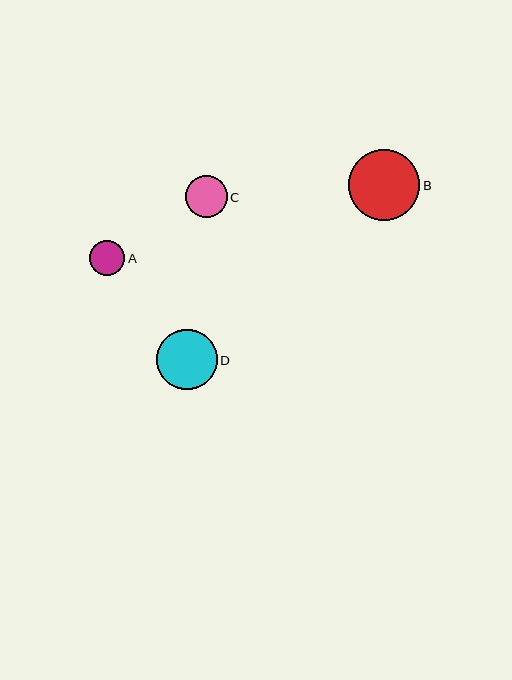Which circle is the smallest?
Circle A is the smallest with a size of approximately 35 pixels.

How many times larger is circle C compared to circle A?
Circle C is approximately 1.2 times the size of circle A.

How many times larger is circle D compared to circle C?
Circle D is approximately 1.4 times the size of circle C.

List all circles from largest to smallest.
From largest to smallest: B, D, C, A.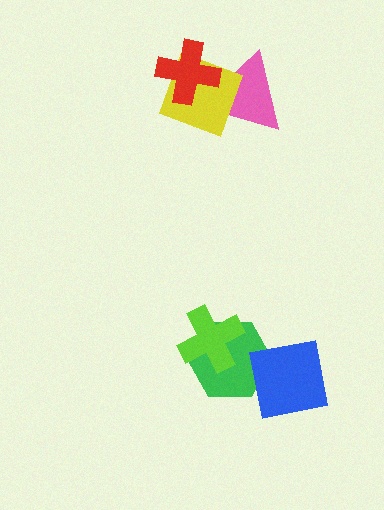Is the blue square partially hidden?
No, no other shape covers it.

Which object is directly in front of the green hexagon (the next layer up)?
The blue square is directly in front of the green hexagon.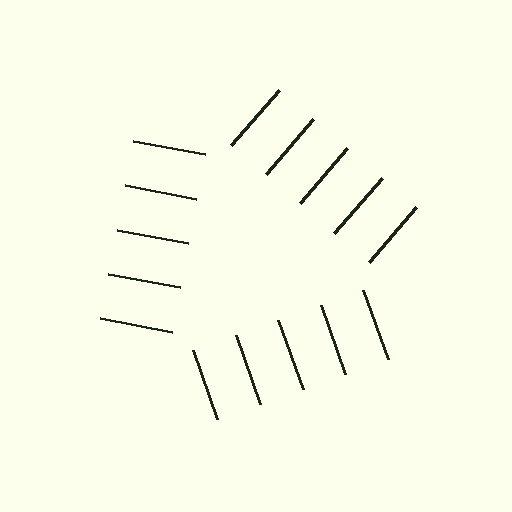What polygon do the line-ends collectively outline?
An illusory triangle — the line segments terminate on its edges but no continuous stroke is drawn.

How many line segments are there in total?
15 — 5 along each of the 3 edges.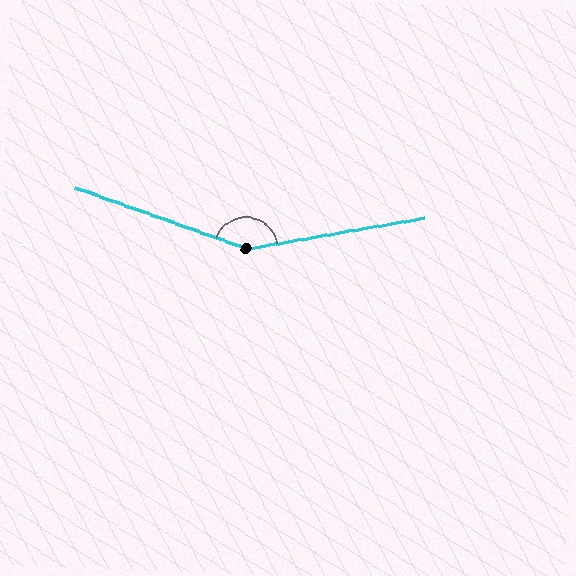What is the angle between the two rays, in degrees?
Approximately 151 degrees.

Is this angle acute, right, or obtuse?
It is obtuse.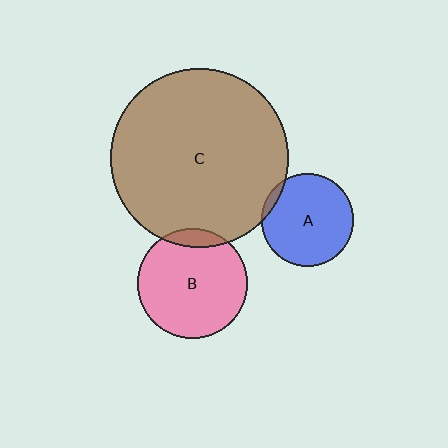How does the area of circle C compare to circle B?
Approximately 2.6 times.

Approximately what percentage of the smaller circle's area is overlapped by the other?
Approximately 10%.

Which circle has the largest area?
Circle C (brown).